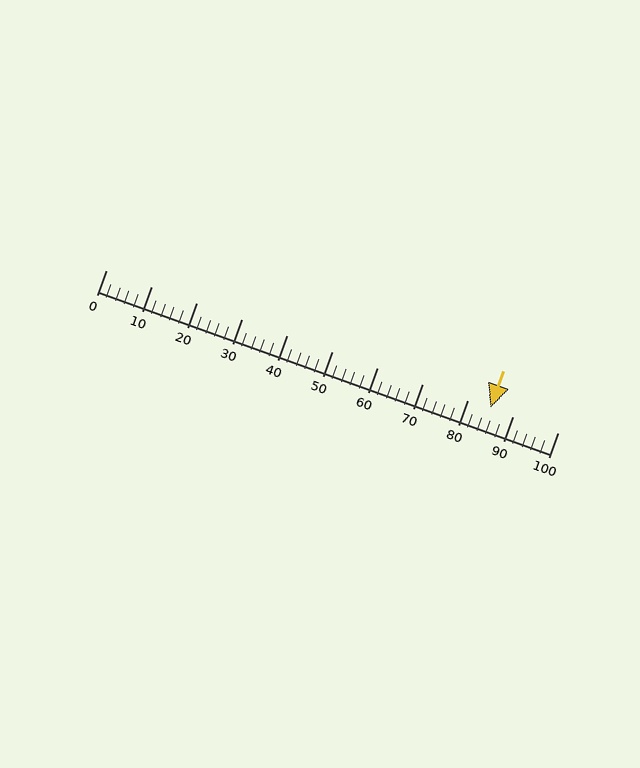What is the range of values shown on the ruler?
The ruler shows values from 0 to 100.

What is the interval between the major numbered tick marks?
The major tick marks are spaced 10 units apart.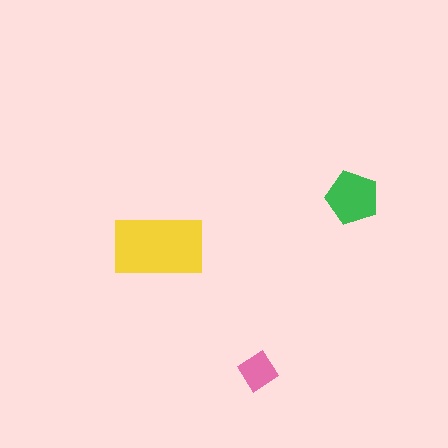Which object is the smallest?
The pink diamond.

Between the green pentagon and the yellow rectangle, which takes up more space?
The yellow rectangle.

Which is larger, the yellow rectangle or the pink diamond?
The yellow rectangle.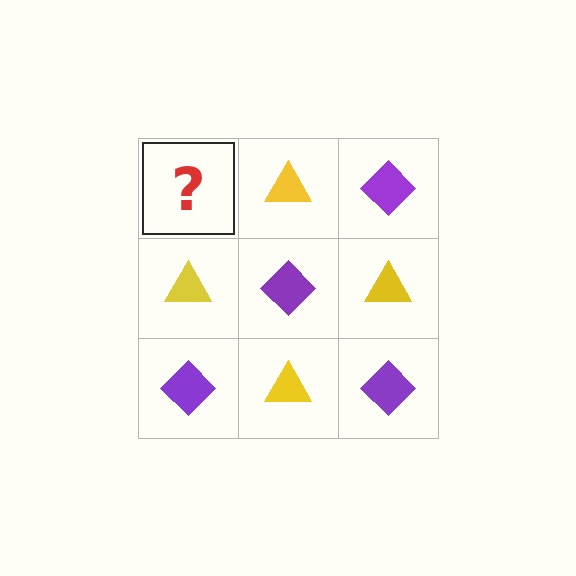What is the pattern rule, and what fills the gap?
The rule is that it alternates purple diamond and yellow triangle in a checkerboard pattern. The gap should be filled with a purple diamond.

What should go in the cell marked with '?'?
The missing cell should contain a purple diamond.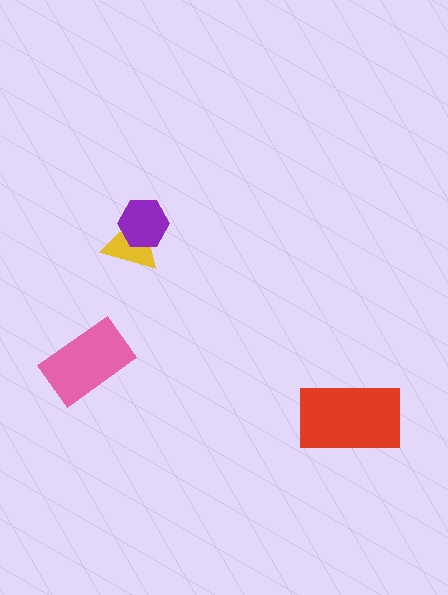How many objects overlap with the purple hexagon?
1 object overlaps with the purple hexagon.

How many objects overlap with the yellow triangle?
1 object overlaps with the yellow triangle.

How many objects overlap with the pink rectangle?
0 objects overlap with the pink rectangle.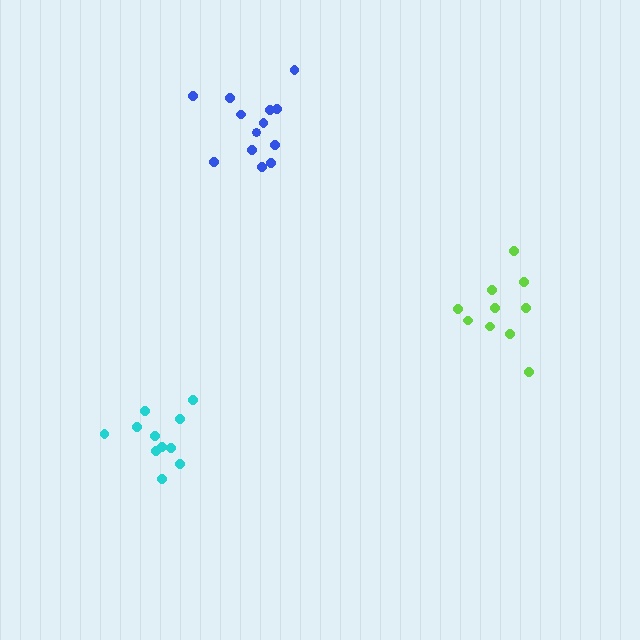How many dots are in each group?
Group 1: 10 dots, Group 2: 11 dots, Group 3: 13 dots (34 total).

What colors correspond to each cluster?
The clusters are colored: lime, cyan, blue.